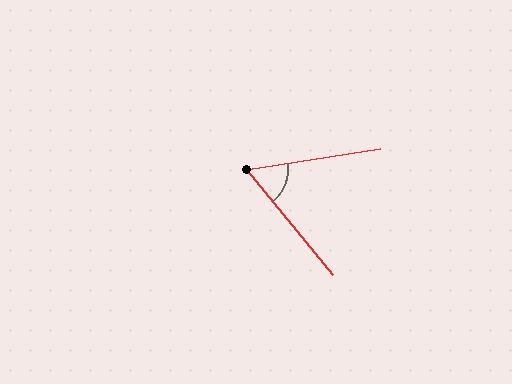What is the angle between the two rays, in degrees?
Approximately 59 degrees.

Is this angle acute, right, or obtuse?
It is acute.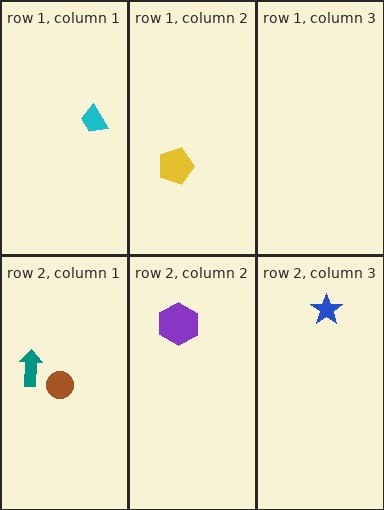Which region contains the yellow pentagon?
The row 1, column 2 region.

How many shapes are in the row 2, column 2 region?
1.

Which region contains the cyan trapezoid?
The row 1, column 1 region.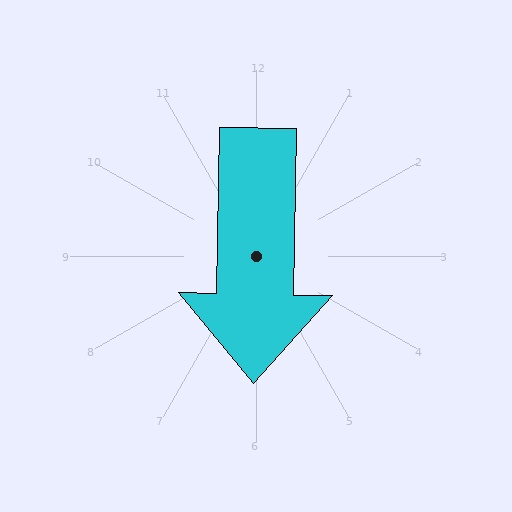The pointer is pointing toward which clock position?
Roughly 6 o'clock.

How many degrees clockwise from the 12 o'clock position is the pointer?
Approximately 181 degrees.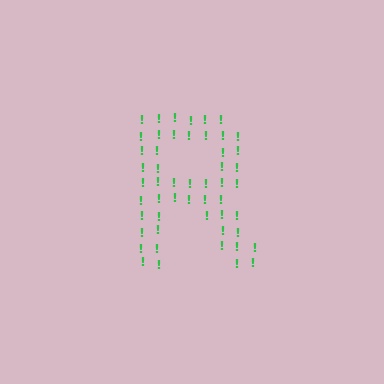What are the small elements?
The small elements are exclamation marks.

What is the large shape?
The large shape is the letter R.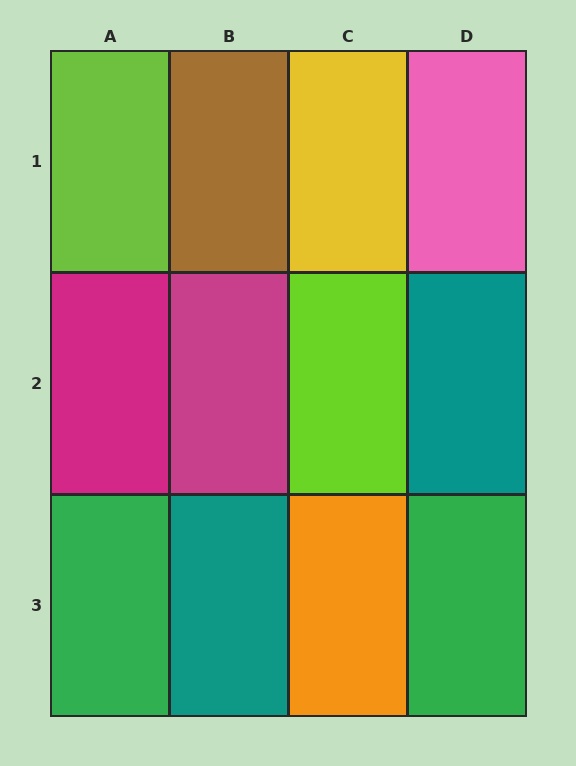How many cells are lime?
2 cells are lime.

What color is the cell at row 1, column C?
Yellow.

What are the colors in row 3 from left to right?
Green, teal, orange, green.